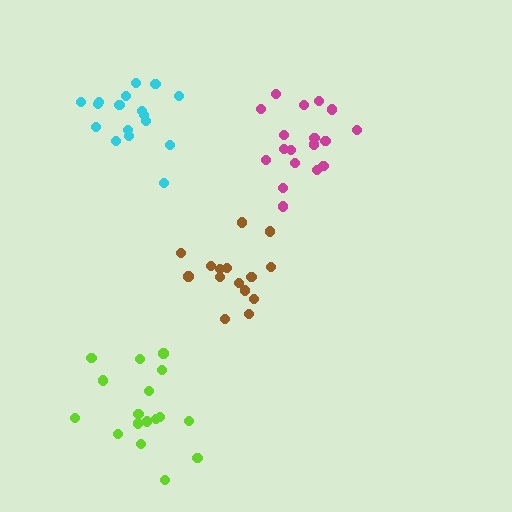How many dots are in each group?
Group 1: 18 dots, Group 2: 17 dots, Group 3: 16 dots, Group 4: 17 dots (68 total).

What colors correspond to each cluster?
The clusters are colored: magenta, cyan, brown, lime.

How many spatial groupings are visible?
There are 4 spatial groupings.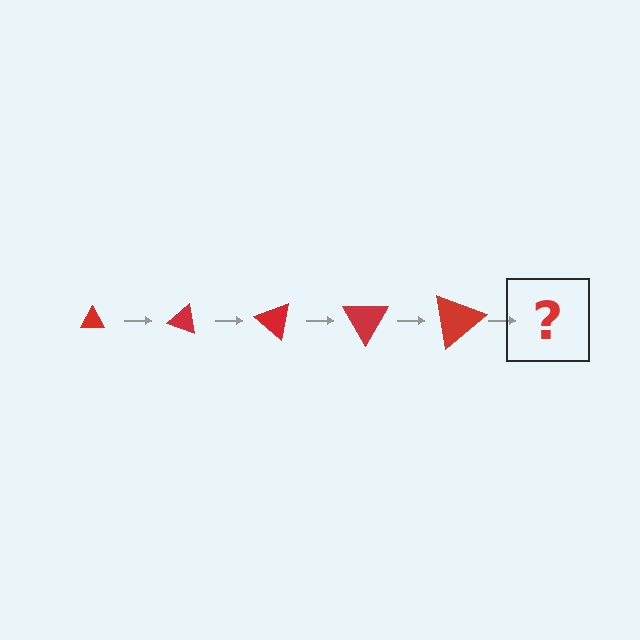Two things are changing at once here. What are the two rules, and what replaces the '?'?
The two rules are that the triangle grows larger each step and it rotates 20 degrees each step. The '?' should be a triangle, larger than the previous one and rotated 100 degrees from the start.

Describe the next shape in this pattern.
It should be a triangle, larger than the previous one and rotated 100 degrees from the start.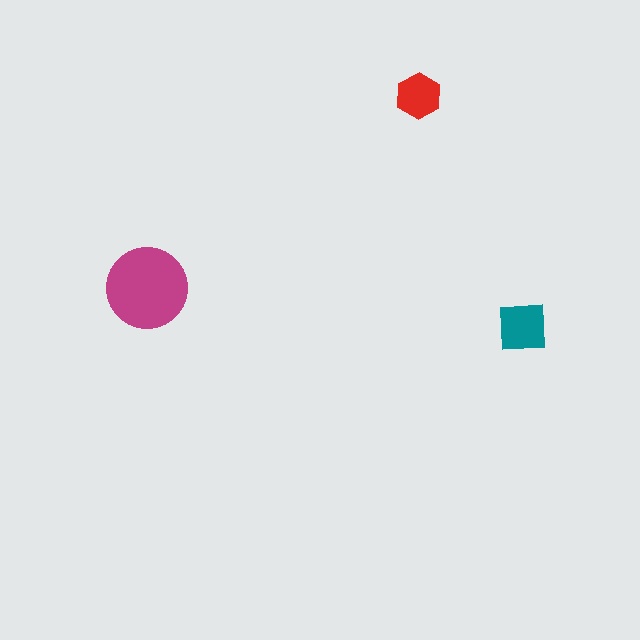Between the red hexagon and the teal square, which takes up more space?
The teal square.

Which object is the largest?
The magenta circle.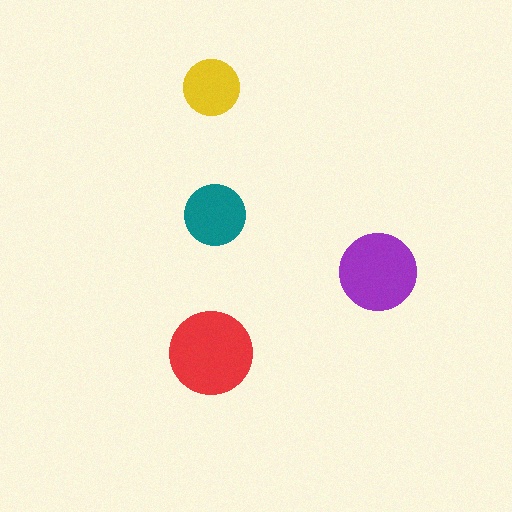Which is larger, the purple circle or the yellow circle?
The purple one.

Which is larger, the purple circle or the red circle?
The red one.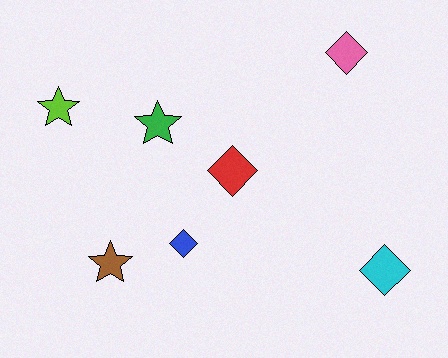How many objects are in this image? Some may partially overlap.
There are 7 objects.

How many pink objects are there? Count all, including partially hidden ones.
There is 1 pink object.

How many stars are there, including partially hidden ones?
There are 3 stars.